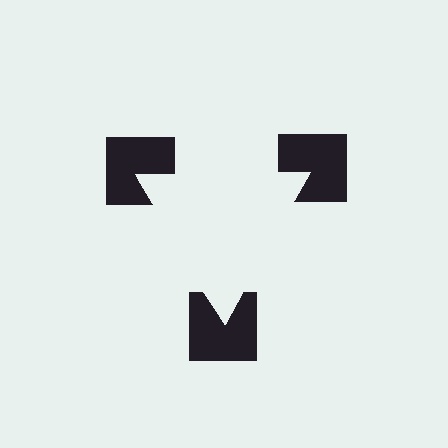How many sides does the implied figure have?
3 sides.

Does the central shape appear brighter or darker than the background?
It typically appears slightly brighter than the background, even though no actual brightness change is drawn.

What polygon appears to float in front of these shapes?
An illusory triangle — its edges are inferred from the aligned wedge cuts in the notched squares, not physically drawn.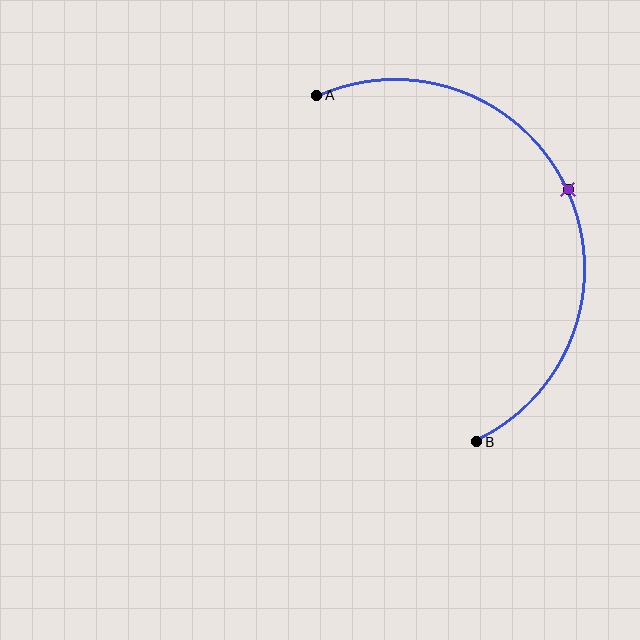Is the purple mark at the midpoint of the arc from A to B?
Yes. The purple mark lies on the arc at equal arc-length from both A and B — it is the arc midpoint.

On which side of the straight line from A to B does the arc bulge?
The arc bulges to the right of the straight line connecting A and B.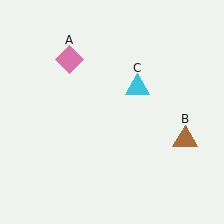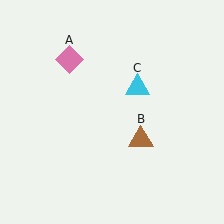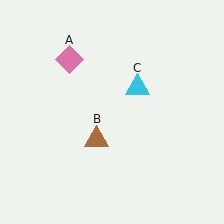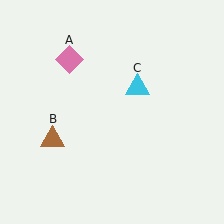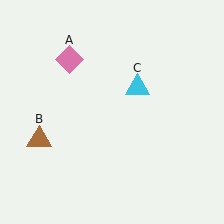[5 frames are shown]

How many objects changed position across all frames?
1 object changed position: brown triangle (object B).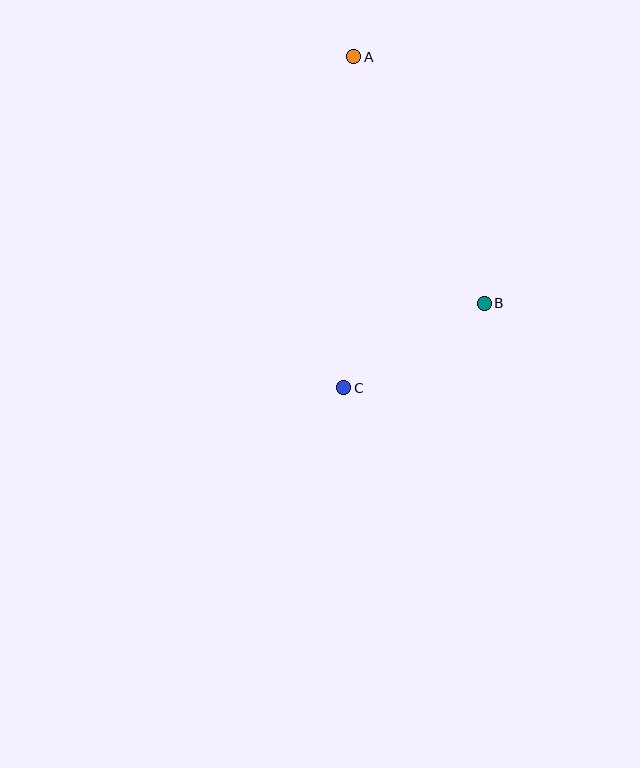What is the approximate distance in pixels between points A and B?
The distance between A and B is approximately 279 pixels.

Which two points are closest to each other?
Points B and C are closest to each other.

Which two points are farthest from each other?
Points A and C are farthest from each other.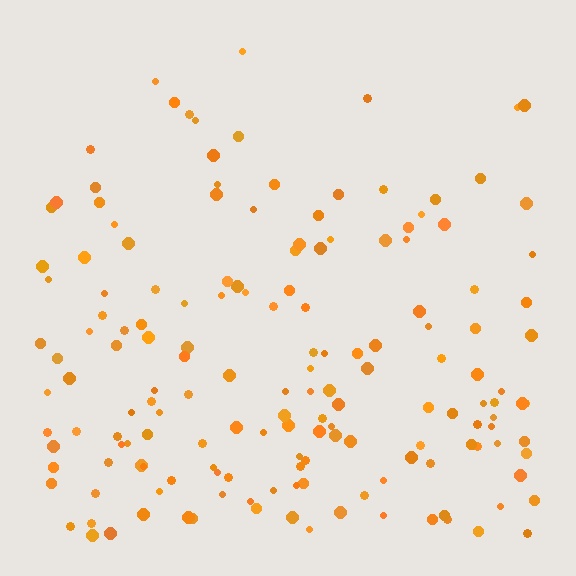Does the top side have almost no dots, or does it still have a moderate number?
Still a moderate number, just noticeably fewer than the bottom.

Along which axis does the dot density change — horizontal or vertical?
Vertical.